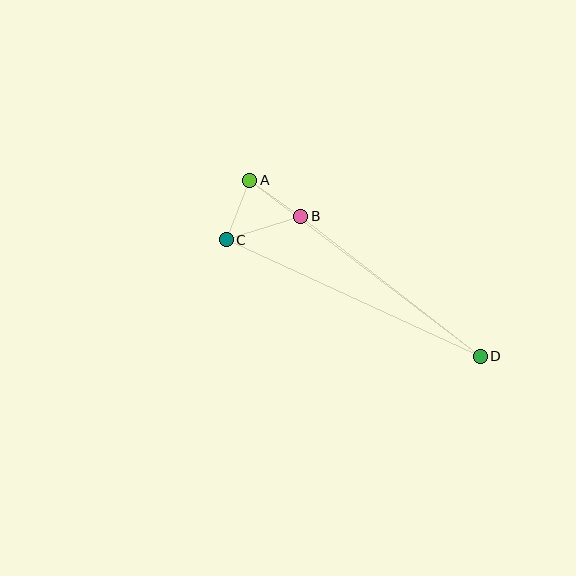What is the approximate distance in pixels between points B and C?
The distance between B and C is approximately 78 pixels.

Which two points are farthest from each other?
Points A and D are farthest from each other.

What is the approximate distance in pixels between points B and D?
The distance between B and D is approximately 228 pixels.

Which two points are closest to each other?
Points A and B are closest to each other.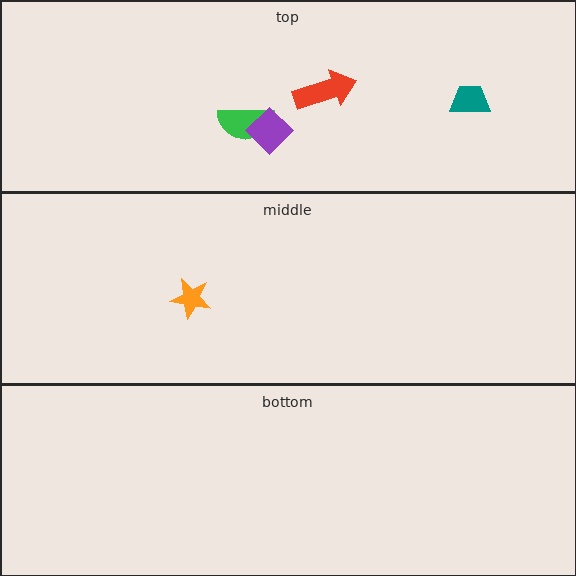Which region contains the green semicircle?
The top region.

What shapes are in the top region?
The teal trapezoid, the red arrow, the green semicircle, the purple diamond.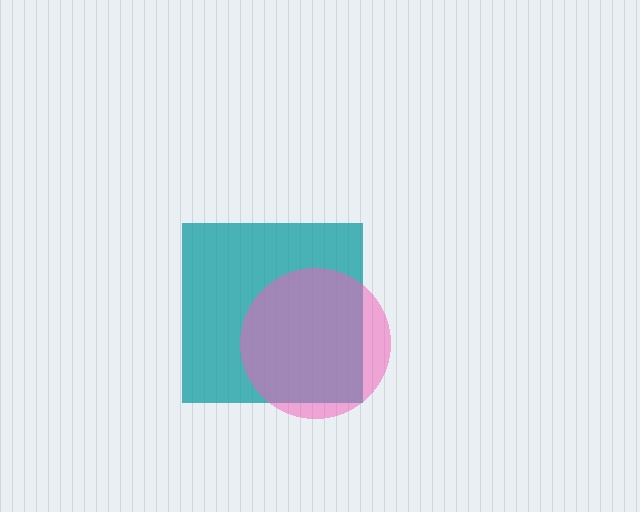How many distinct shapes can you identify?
There are 2 distinct shapes: a teal square, a pink circle.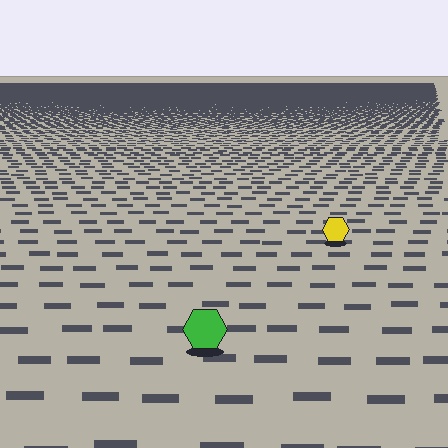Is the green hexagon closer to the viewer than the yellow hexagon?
Yes. The green hexagon is closer — you can tell from the texture gradient: the ground texture is coarser near it.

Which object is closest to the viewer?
The green hexagon is closest. The texture marks near it are larger and more spread out.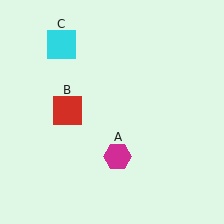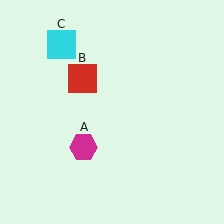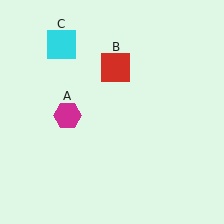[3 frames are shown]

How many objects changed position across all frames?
2 objects changed position: magenta hexagon (object A), red square (object B).